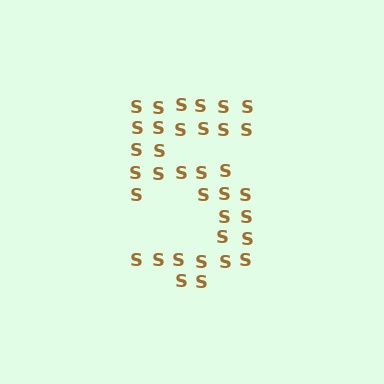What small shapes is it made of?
It is made of small letter S's.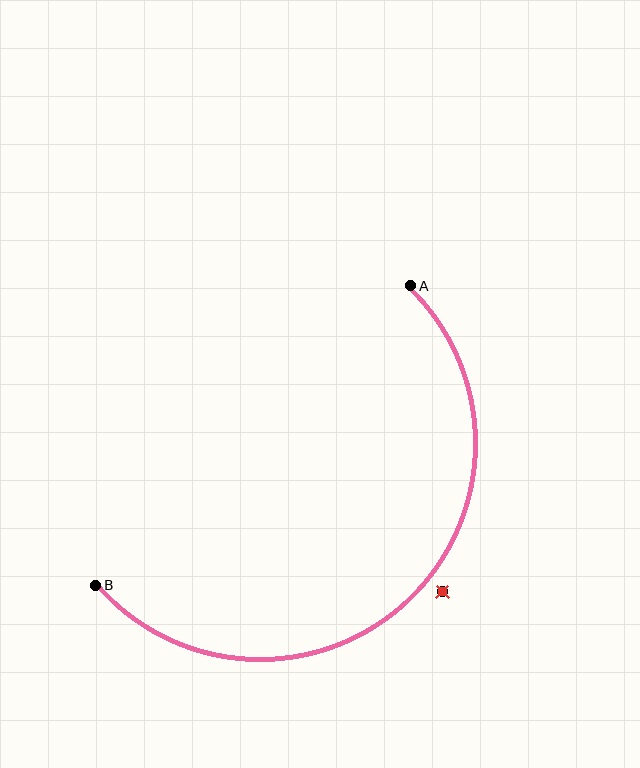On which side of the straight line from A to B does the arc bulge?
The arc bulges below and to the right of the straight line connecting A and B.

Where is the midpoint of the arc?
The arc midpoint is the point on the curve farthest from the straight line joining A and B. It sits below and to the right of that line.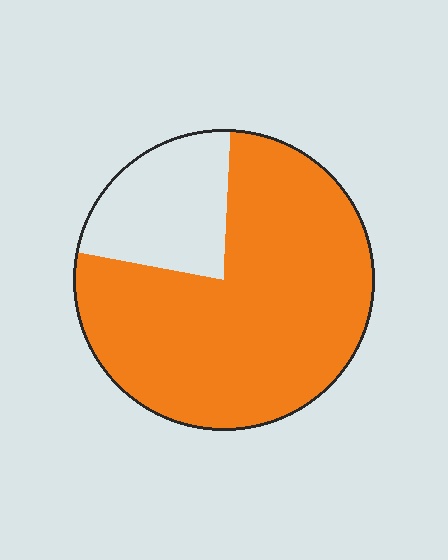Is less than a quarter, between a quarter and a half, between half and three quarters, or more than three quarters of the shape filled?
More than three quarters.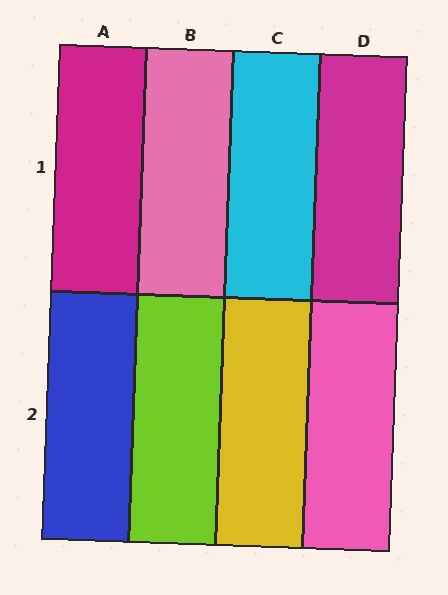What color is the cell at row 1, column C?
Cyan.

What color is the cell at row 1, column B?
Pink.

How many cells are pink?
2 cells are pink.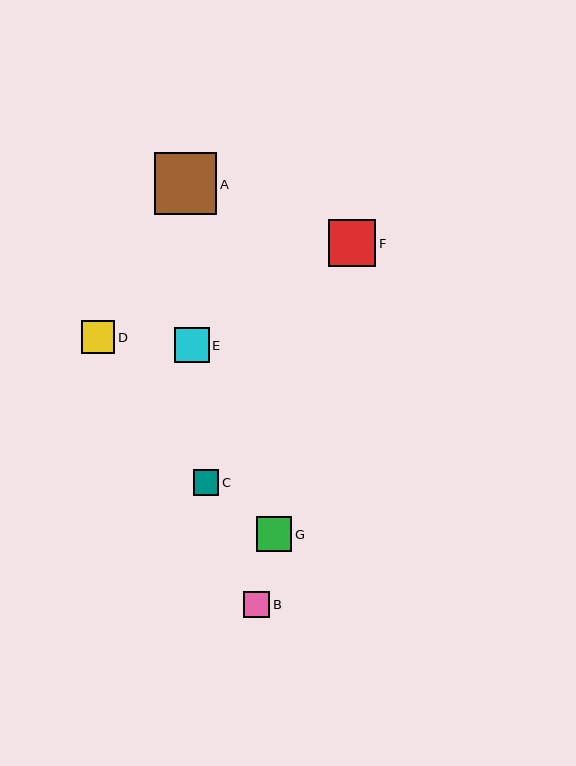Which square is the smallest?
Square C is the smallest with a size of approximately 26 pixels.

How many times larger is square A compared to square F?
Square A is approximately 1.3 times the size of square F.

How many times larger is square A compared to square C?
Square A is approximately 2.4 times the size of square C.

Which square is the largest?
Square A is the largest with a size of approximately 62 pixels.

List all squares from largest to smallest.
From largest to smallest: A, F, G, E, D, B, C.